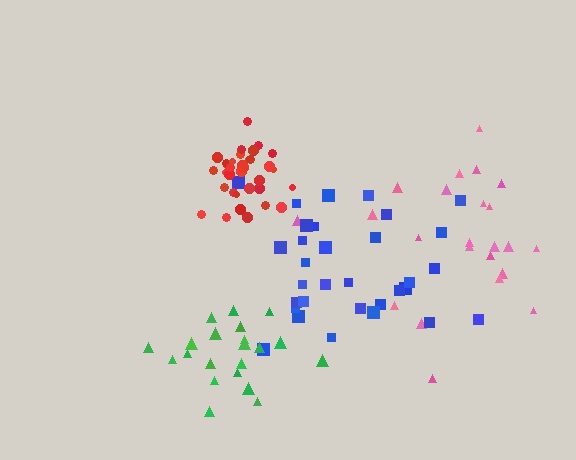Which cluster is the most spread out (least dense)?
Pink.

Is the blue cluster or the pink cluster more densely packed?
Blue.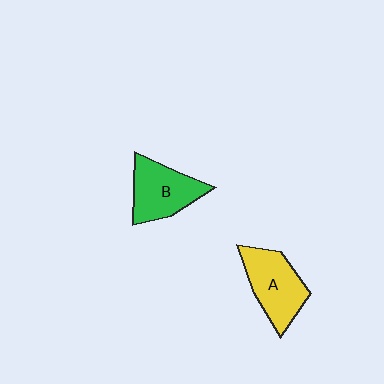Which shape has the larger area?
Shape A (yellow).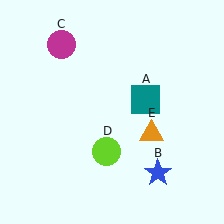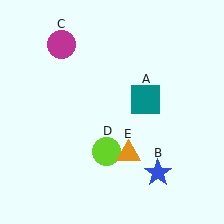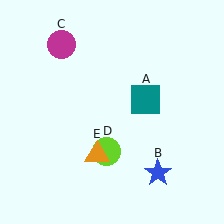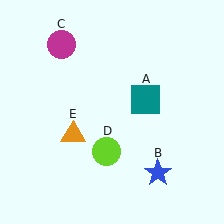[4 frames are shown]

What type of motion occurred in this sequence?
The orange triangle (object E) rotated clockwise around the center of the scene.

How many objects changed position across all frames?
1 object changed position: orange triangle (object E).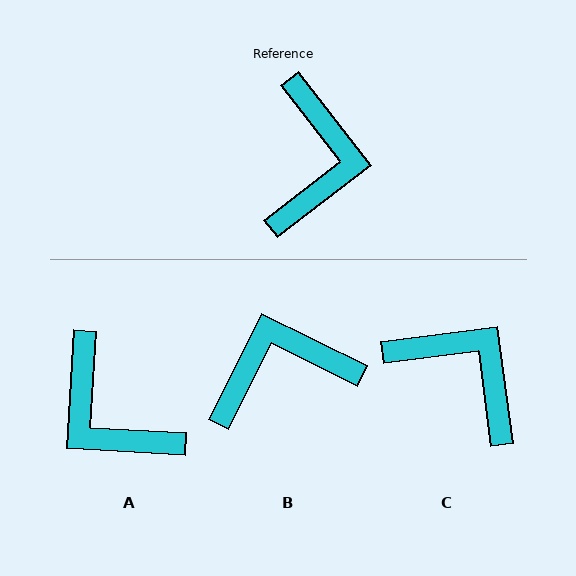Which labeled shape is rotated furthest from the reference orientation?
A, about 131 degrees away.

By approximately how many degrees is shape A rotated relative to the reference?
Approximately 131 degrees clockwise.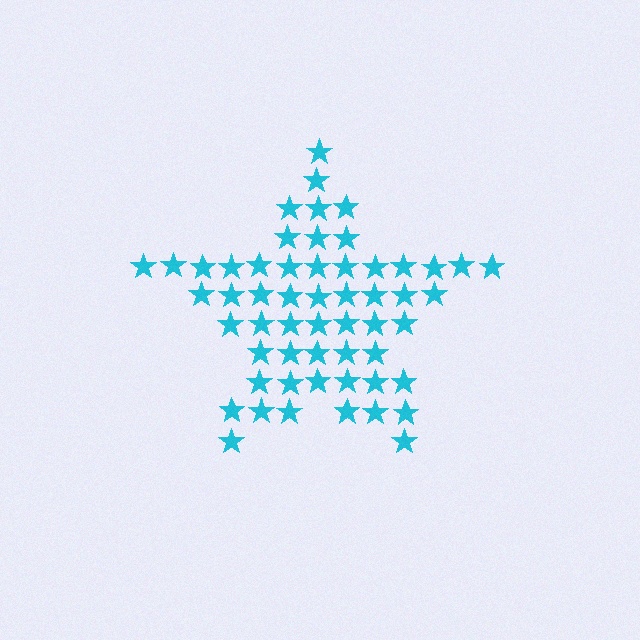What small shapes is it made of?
It is made of small stars.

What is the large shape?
The large shape is a star.